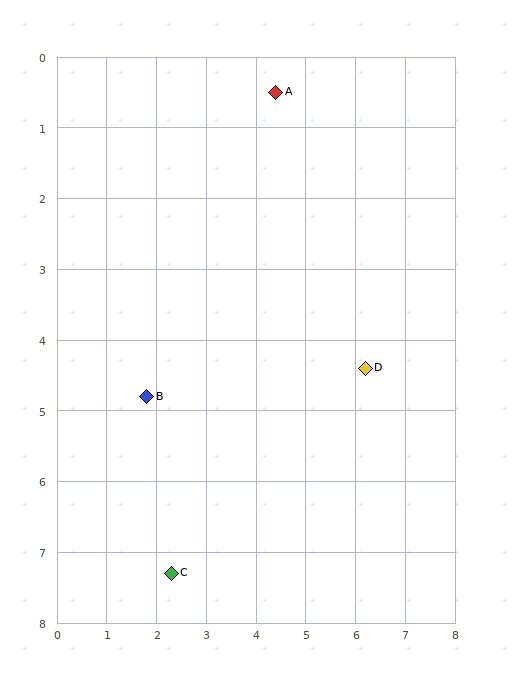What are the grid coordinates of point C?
Point C is at approximately (2.3, 7.3).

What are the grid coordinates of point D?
Point D is at approximately (6.2, 4.4).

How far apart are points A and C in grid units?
Points A and C are about 7.1 grid units apart.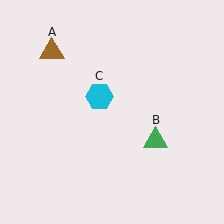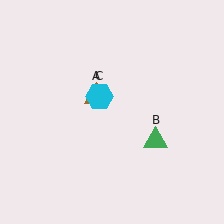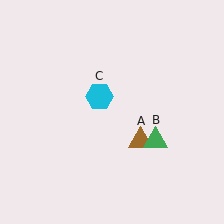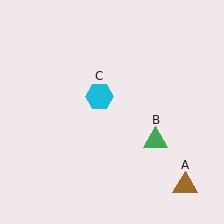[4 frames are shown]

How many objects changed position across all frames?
1 object changed position: brown triangle (object A).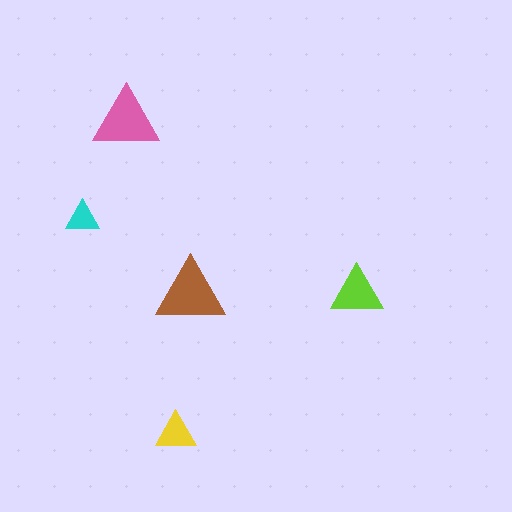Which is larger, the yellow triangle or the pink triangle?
The pink one.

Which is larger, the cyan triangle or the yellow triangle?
The yellow one.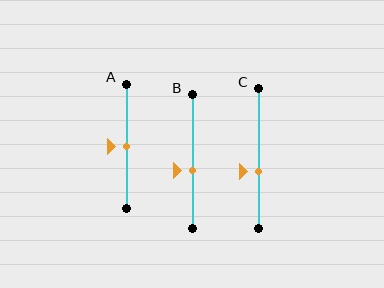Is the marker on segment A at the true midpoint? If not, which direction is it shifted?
Yes, the marker on segment A is at the true midpoint.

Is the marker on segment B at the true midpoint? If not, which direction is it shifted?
No, the marker on segment B is shifted downward by about 7% of the segment length.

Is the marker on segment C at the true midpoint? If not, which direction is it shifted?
No, the marker on segment C is shifted downward by about 9% of the segment length.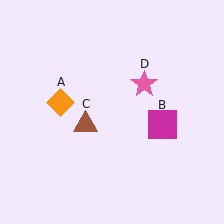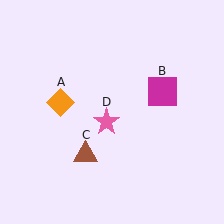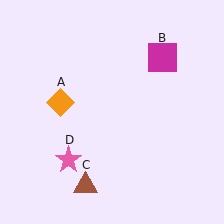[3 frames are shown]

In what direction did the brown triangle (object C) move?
The brown triangle (object C) moved down.